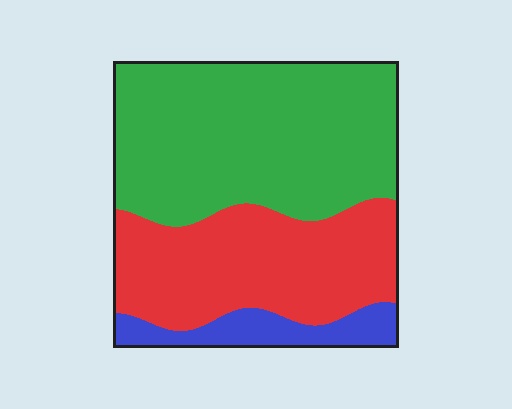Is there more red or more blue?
Red.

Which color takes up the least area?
Blue, at roughly 10%.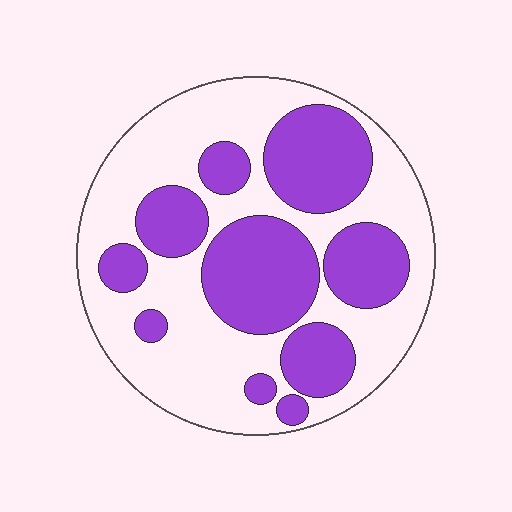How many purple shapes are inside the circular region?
10.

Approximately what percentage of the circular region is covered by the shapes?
Approximately 40%.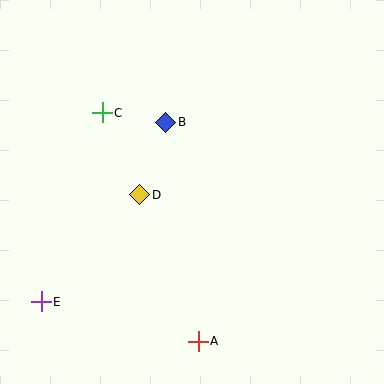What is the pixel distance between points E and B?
The distance between E and B is 219 pixels.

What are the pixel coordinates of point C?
Point C is at (102, 113).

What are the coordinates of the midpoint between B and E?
The midpoint between B and E is at (104, 212).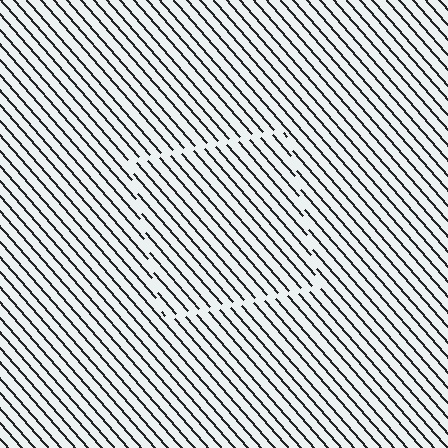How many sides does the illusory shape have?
4 sides — the line-ends trace a square.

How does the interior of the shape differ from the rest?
The interior of the shape contains the same grating, shifted by half a period — the contour is defined by the phase discontinuity where line-ends from the inner and outer gratings abut.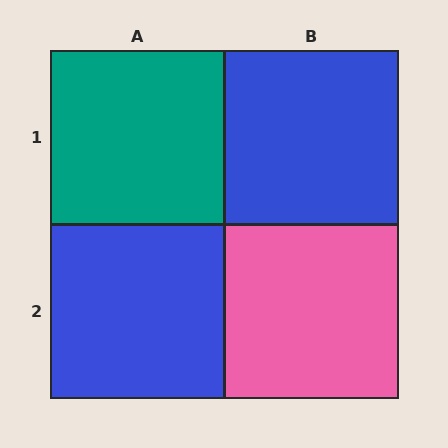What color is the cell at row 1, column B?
Blue.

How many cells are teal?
1 cell is teal.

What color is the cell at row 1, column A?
Teal.